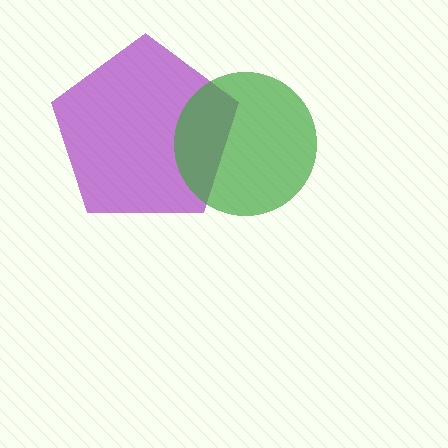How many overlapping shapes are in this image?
There are 2 overlapping shapes in the image.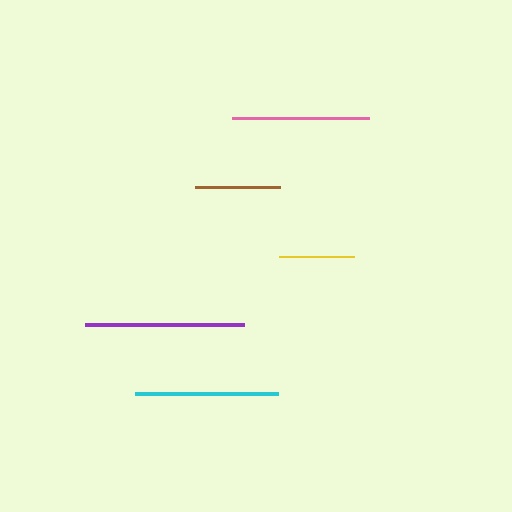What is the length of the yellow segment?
The yellow segment is approximately 74 pixels long.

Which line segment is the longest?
The purple line is the longest at approximately 160 pixels.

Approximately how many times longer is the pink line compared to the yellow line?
The pink line is approximately 1.8 times the length of the yellow line.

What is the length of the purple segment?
The purple segment is approximately 160 pixels long.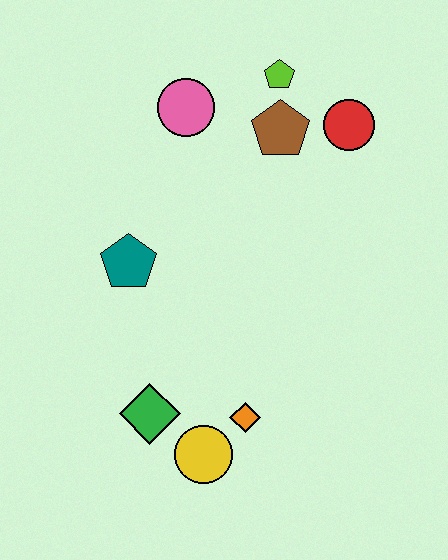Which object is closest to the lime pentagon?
The brown pentagon is closest to the lime pentagon.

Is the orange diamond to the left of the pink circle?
No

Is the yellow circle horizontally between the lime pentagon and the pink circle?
Yes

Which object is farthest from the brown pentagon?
The yellow circle is farthest from the brown pentagon.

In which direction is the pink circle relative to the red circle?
The pink circle is to the left of the red circle.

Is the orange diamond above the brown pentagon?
No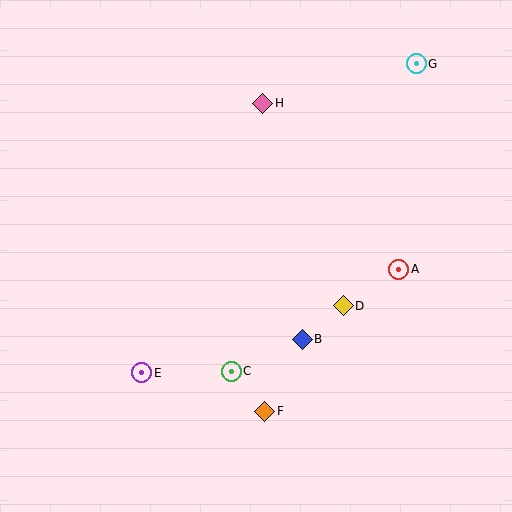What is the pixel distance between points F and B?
The distance between F and B is 81 pixels.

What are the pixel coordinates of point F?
Point F is at (265, 411).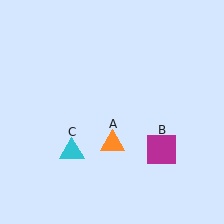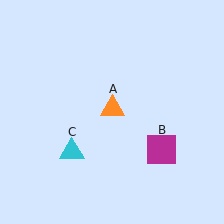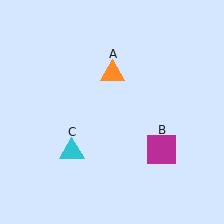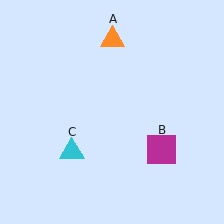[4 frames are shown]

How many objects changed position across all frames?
1 object changed position: orange triangle (object A).